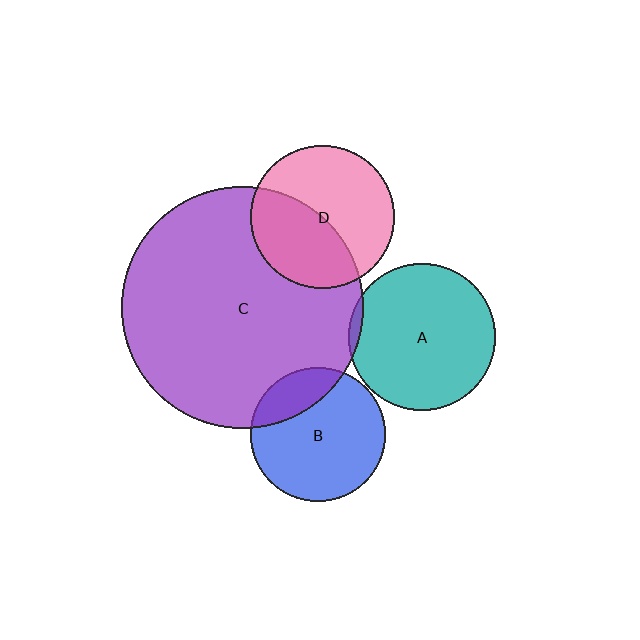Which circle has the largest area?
Circle C (purple).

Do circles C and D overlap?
Yes.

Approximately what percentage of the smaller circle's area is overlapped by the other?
Approximately 45%.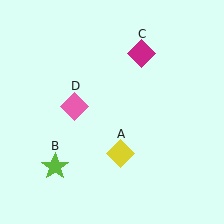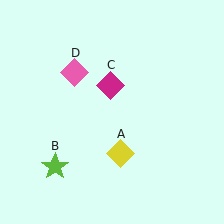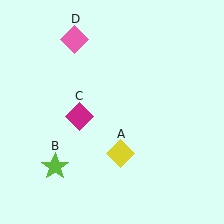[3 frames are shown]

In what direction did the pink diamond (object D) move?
The pink diamond (object D) moved up.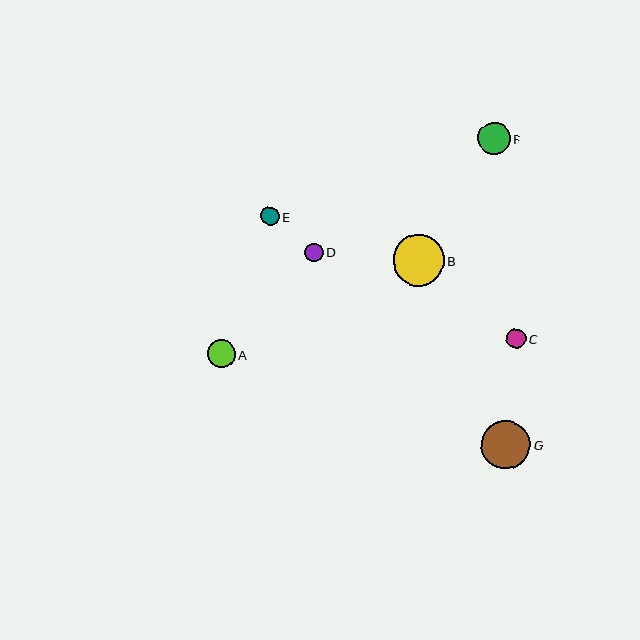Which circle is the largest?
Circle B is the largest with a size of approximately 51 pixels.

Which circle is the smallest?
Circle D is the smallest with a size of approximately 18 pixels.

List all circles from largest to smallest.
From largest to smallest: B, G, F, A, C, E, D.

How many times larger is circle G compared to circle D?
Circle G is approximately 2.7 times the size of circle D.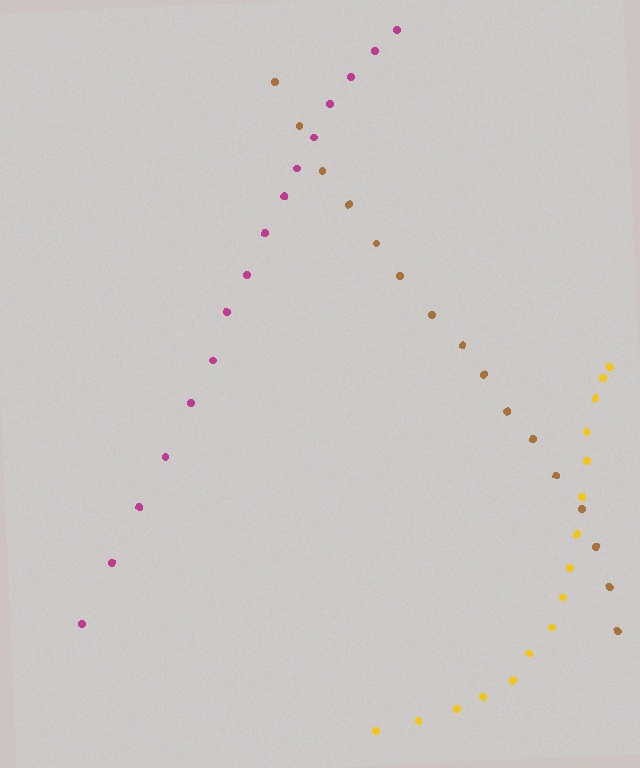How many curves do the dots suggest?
There are 3 distinct paths.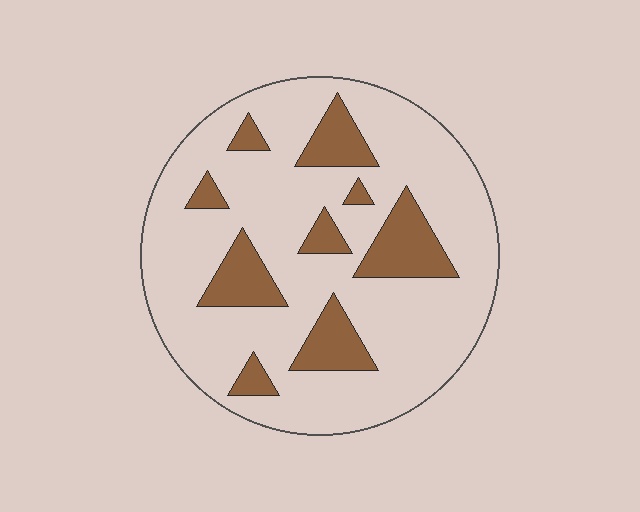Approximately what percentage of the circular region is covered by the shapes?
Approximately 20%.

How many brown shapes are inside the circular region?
9.